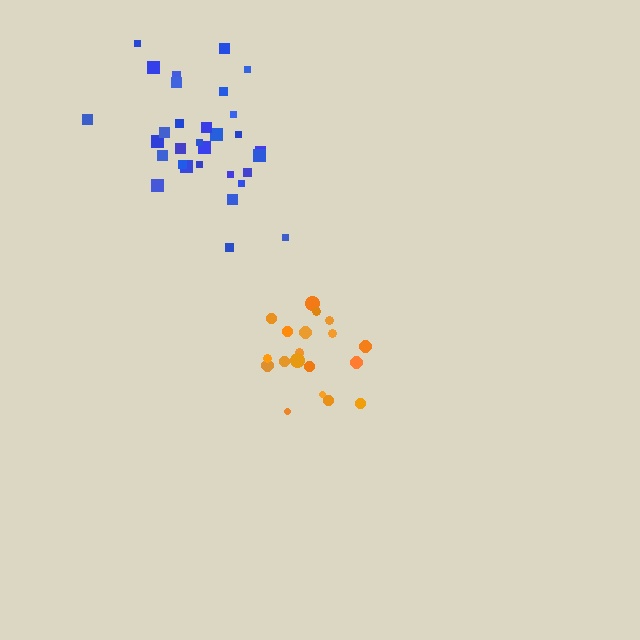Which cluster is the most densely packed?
Orange.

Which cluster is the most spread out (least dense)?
Blue.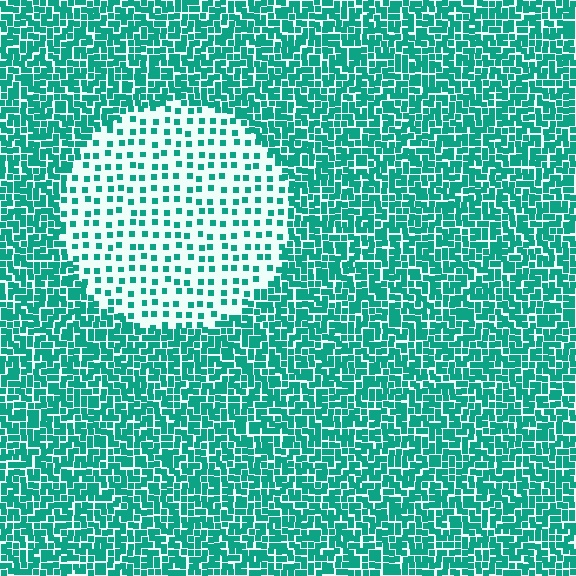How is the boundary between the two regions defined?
The boundary is defined by a change in element density (approximately 2.9x ratio). All elements are the same color, size, and shape.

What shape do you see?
I see a circle.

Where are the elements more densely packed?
The elements are more densely packed outside the circle boundary.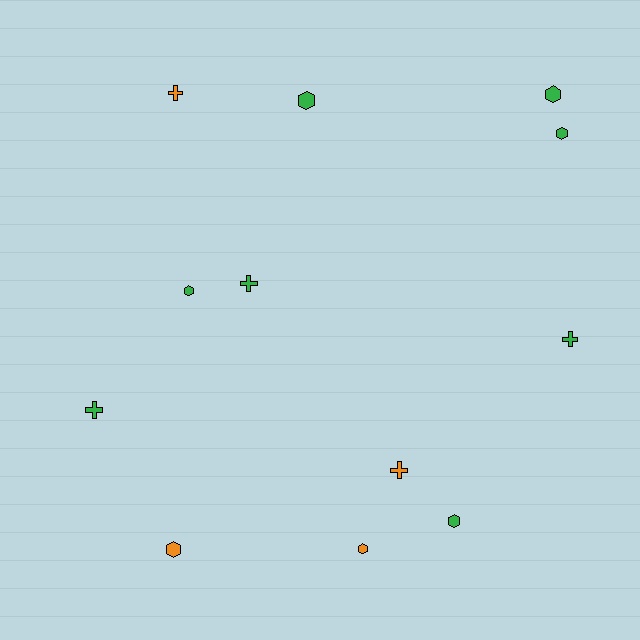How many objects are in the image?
There are 12 objects.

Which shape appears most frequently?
Hexagon, with 7 objects.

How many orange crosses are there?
There are 2 orange crosses.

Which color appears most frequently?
Green, with 8 objects.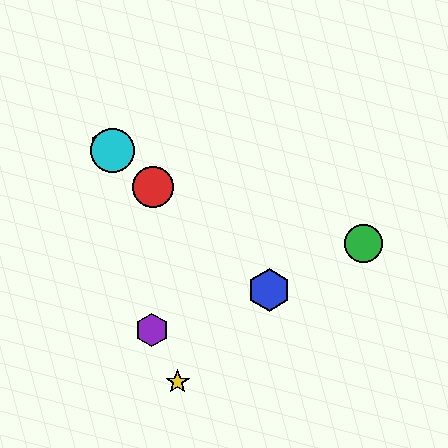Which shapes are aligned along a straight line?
The red circle, the blue hexagon, the orange hexagon, the cyan circle are aligned along a straight line.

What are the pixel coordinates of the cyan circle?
The cyan circle is at (112, 151).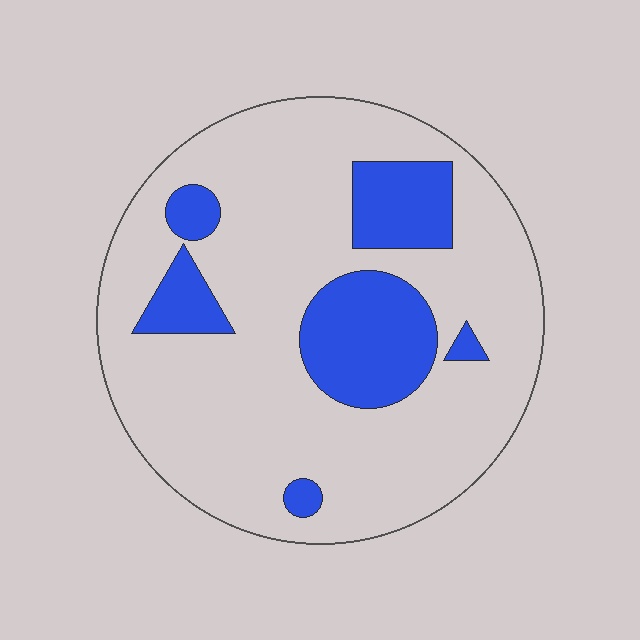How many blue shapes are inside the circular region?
6.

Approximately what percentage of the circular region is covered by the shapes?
Approximately 20%.